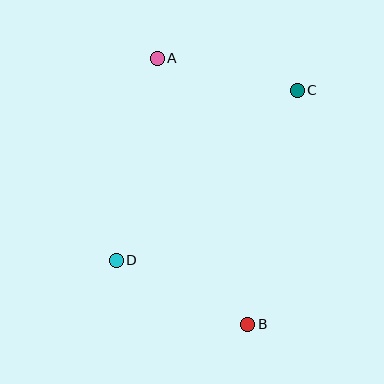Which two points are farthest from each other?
Points A and B are farthest from each other.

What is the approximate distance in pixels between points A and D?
The distance between A and D is approximately 206 pixels.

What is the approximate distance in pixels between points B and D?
The distance between B and D is approximately 146 pixels.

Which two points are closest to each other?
Points A and C are closest to each other.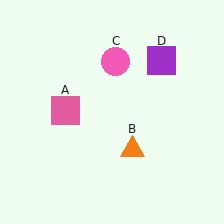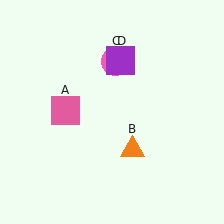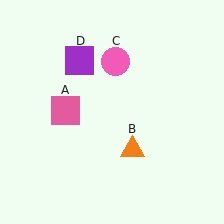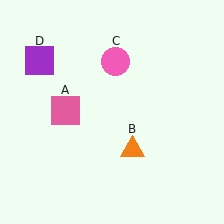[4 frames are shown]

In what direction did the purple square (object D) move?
The purple square (object D) moved left.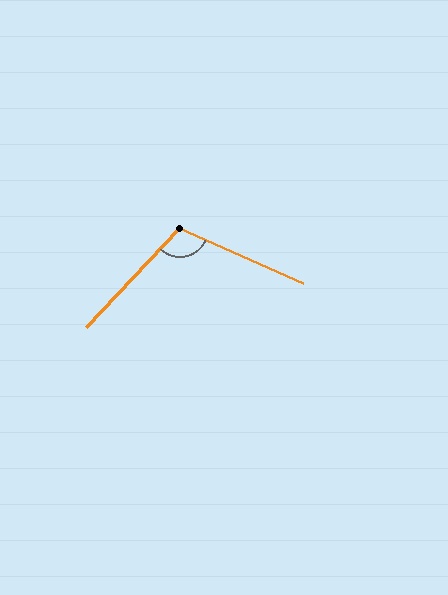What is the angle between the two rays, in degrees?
Approximately 110 degrees.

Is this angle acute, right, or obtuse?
It is obtuse.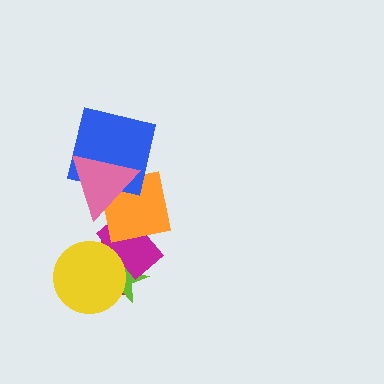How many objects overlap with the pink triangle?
2 objects overlap with the pink triangle.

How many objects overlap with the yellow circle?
3 objects overlap with the yellow circle.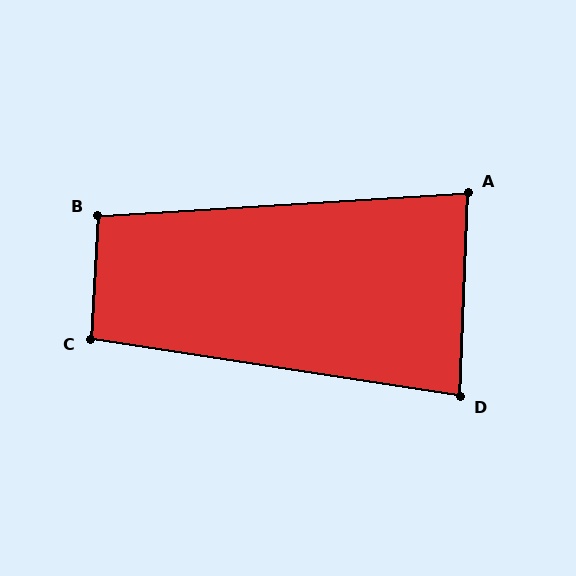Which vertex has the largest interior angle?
B, at approximately 97 degrees.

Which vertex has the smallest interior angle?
D, at approximately 83 degrees.